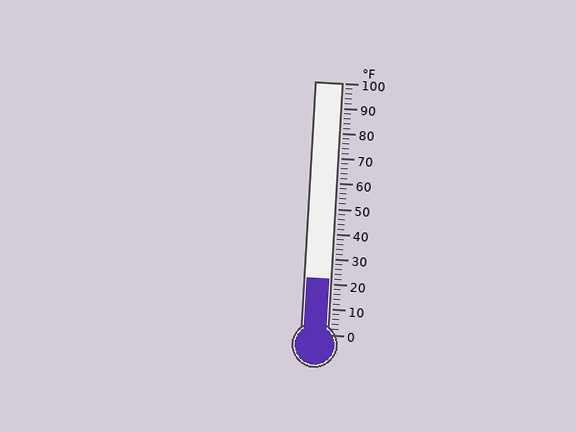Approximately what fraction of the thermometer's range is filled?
The thermometer is filled to approximately 20% of its range.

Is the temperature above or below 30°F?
The temperature is below 30°F.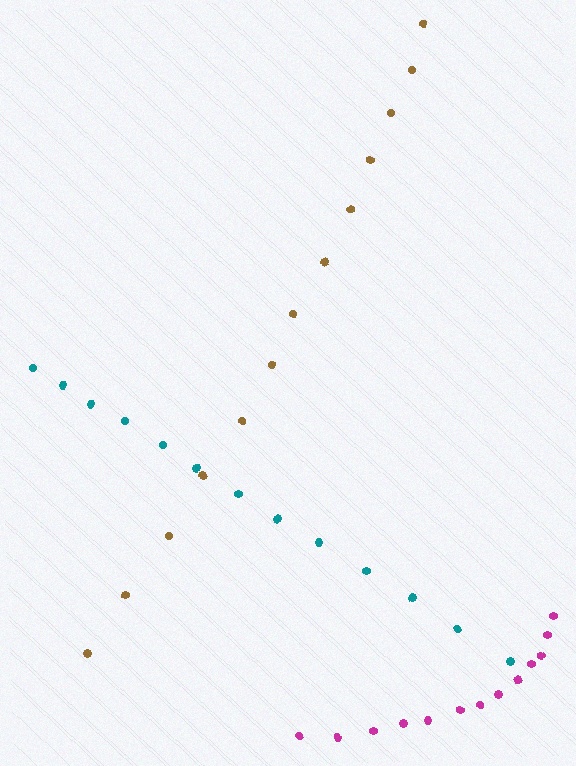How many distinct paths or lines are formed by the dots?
There are 3 distinct paths.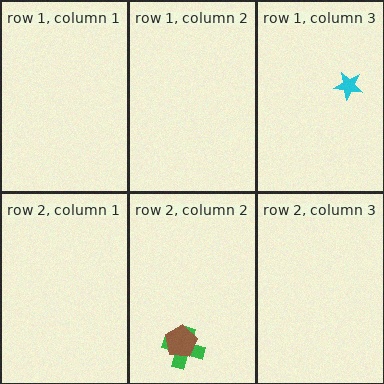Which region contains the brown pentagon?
The row 2, column 2 region.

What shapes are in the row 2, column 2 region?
The green cross, the brown pentagon.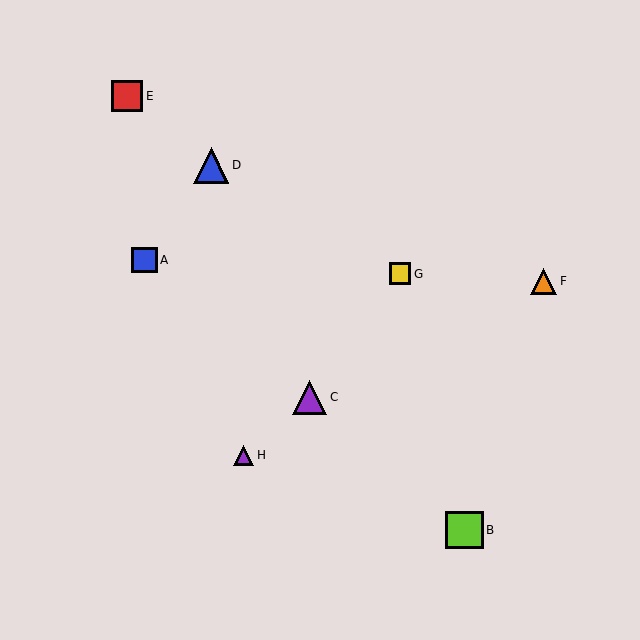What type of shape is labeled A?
Shape A is a blue square.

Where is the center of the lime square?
The center of the lime square is at (464, 530).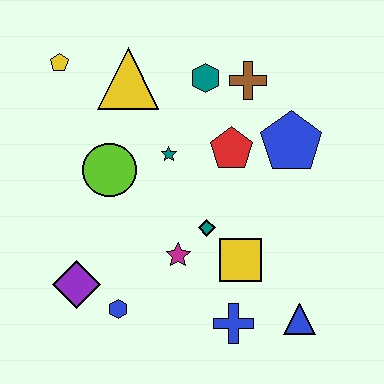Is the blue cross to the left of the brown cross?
Yes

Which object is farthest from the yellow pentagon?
The blue triangle is farthest from the yellow pentagon.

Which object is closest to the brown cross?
The teal hexagon is closest to the brown cross.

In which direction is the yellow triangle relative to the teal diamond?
The yellow triangle is above the teal diamond.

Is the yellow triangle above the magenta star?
Yes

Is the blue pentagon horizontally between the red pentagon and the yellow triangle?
No